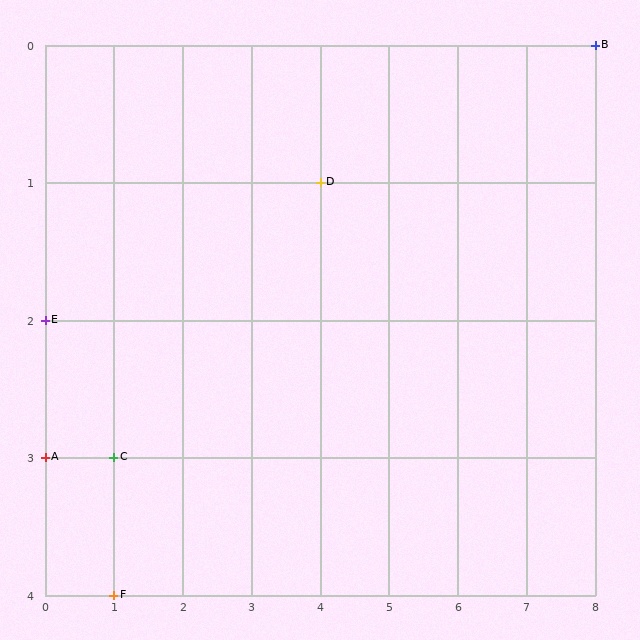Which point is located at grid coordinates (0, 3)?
Point A is at (0, 3).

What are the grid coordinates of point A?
Point A is at grid coordinates (0, 3).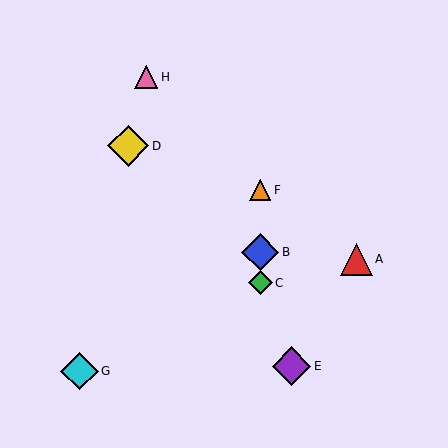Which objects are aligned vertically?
Objects B, C, F are aligned vertically.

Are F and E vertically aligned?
No, F is at x≈260 and E is at x≈292.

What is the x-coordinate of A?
Object A is at x≈356.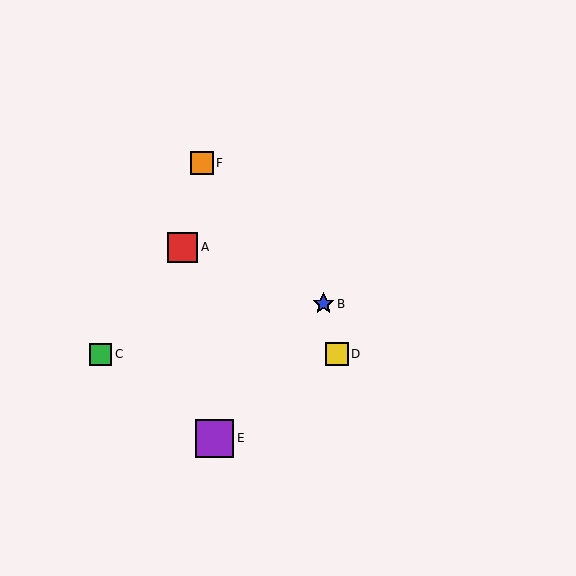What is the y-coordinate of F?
Object F is at y≈163.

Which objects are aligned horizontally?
Objects C, D are aligned horizontally.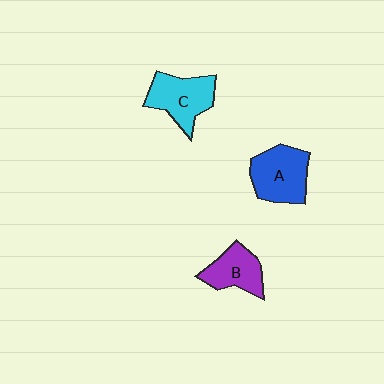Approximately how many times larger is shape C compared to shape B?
Approximately 1.3 times.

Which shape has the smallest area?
Shape B (purple).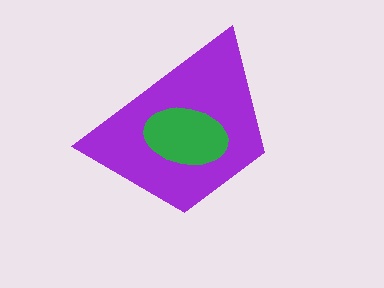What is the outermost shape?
The purple trapezoid.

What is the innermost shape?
The green ellipse.